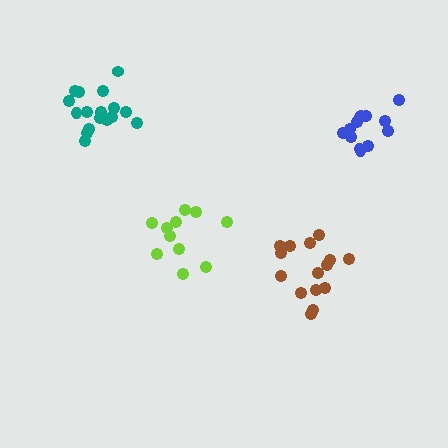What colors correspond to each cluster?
The clusters are colored: lime, teal, blue, brown.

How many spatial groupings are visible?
There are 4 spatial groupings.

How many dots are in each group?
Group 1: 11 dots, Group 2: 17 dots, Group 3: 13 dots, Group 4: 16 dots (57 total).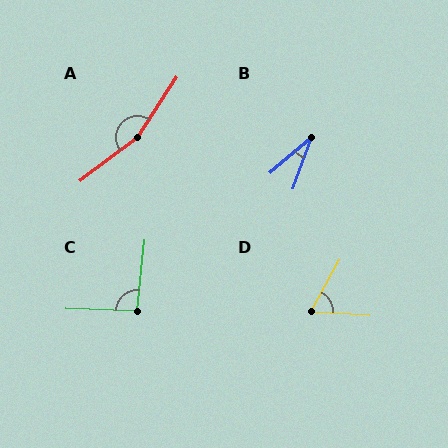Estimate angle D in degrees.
Approximately 64 degrees.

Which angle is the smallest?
B, at approximately 30 degrees.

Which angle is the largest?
A, at approximately 160 degrees.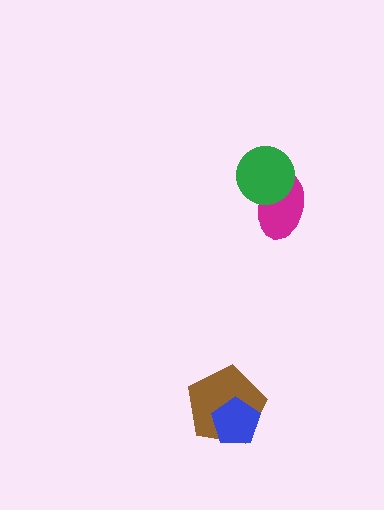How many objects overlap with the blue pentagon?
1 object overlaps with the blue pentagon.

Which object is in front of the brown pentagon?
The blue pentagon is in front of the brown pentagon.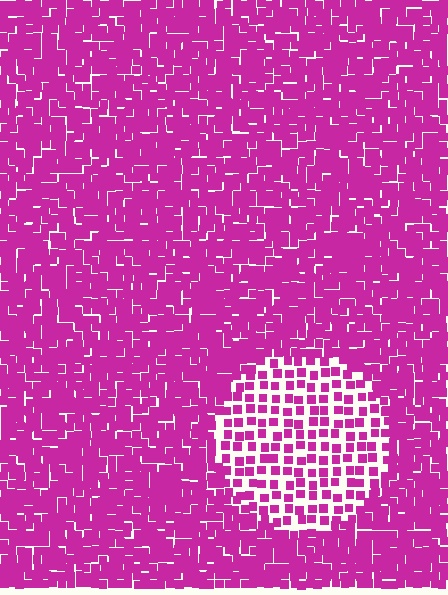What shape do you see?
I see a circle.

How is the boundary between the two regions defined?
The boundary is defined by a change in element density (approximately 2.2x ratio). All elements are the same color, size, and shape.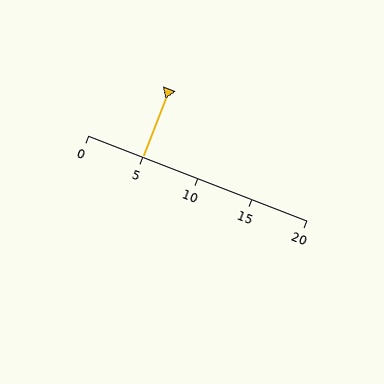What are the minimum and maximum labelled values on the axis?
The axis runs from 0 to 20.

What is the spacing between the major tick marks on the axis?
The major ticks are spaced 5 apart.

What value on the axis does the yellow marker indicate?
The marker indicates approximately 5.